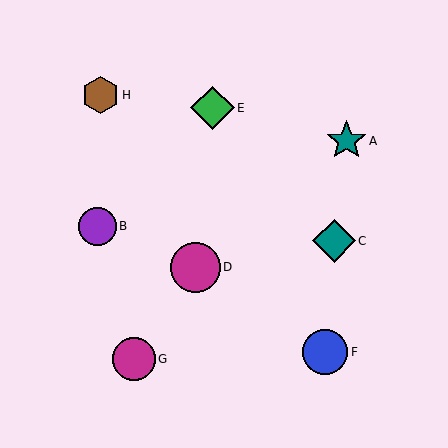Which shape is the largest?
The magenta circle (labeled D) is the largest.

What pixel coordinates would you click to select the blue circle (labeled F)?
Click at (325, 352) to select the blue circle F.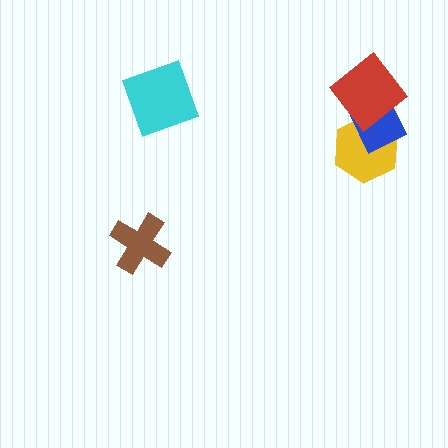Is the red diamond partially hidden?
No, no other shape covers it.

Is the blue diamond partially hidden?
Yes, it is partially covered by another shape.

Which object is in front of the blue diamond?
The red diamond is in front of the blue diamond.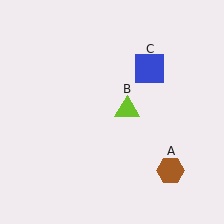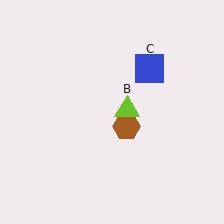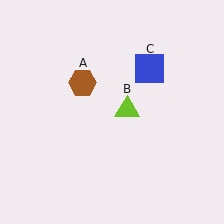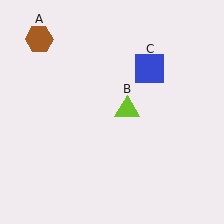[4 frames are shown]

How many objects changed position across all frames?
1 object changed position: brown hexagon (object A).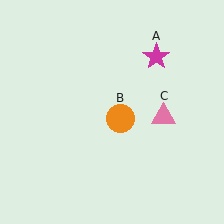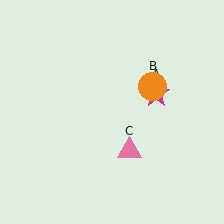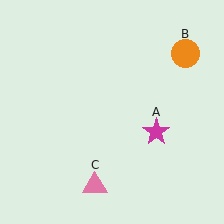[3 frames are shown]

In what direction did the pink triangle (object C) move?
The pink triangle (object C) moved down and to the left.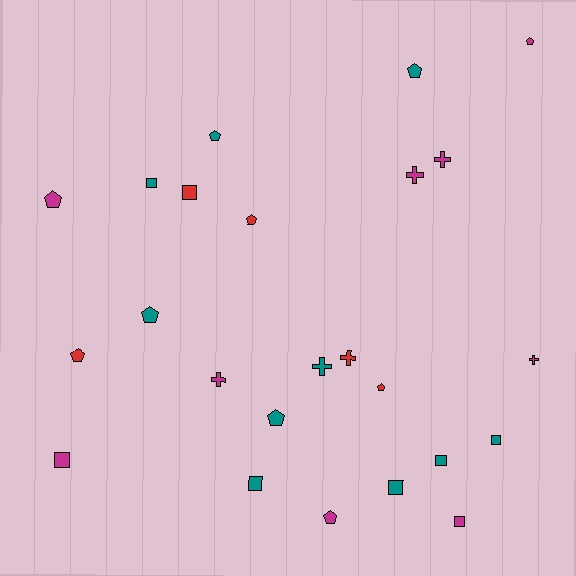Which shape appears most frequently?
Pentagon, with 10 objects.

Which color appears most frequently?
Teal, with 10 objects.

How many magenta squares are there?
There are 2 magenta squares.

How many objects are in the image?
There are 24 objects.